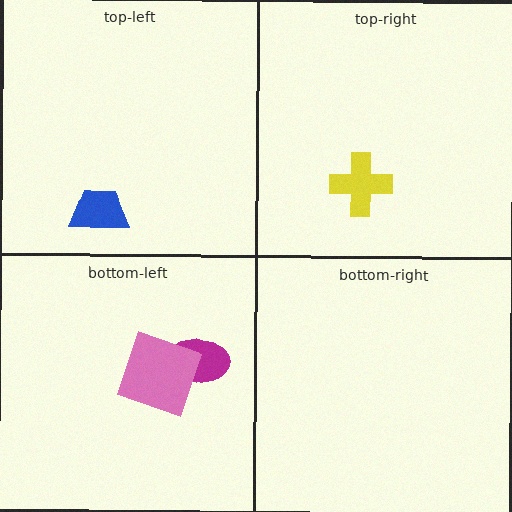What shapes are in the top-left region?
The blue trapezoid.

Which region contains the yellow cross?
The top-right region.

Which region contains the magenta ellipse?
The bottom-left region.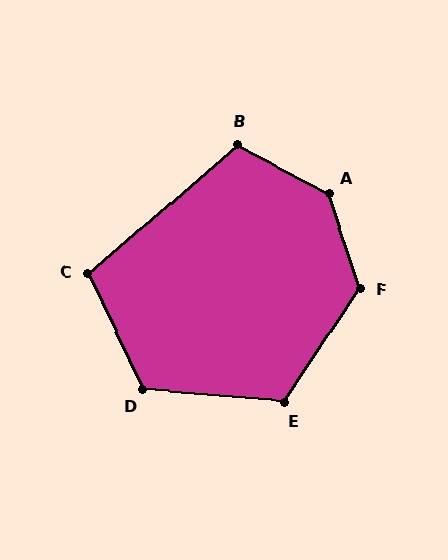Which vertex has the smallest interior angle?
C, at approximately 105 degrees.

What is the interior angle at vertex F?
Approximately 128 degrees (obtuse).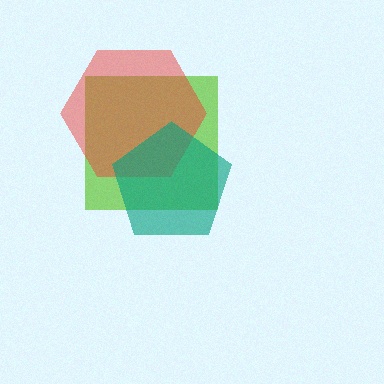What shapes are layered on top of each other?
The layered shapes are: a lime square, a red hexagon, a teal pentagon.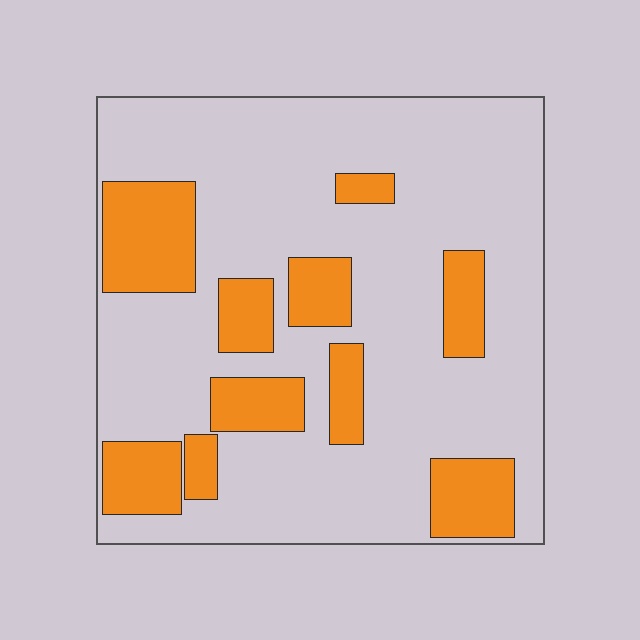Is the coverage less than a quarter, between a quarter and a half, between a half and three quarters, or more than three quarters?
Less than a quarter.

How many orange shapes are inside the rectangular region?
10.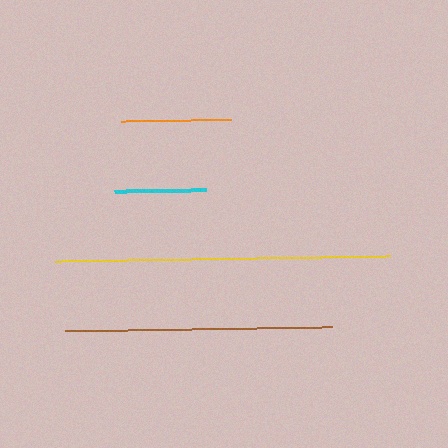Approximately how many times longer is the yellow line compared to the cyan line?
The yellow line is approximately 3.6 times the length of the cyan line.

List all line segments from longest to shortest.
From longest to shortest: yellow, brown, orange, cyan.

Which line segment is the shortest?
The cyan line is the shortest at approximately 92 pixels.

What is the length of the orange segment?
The orange segment is approximately 110 pixels long.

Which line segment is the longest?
The yellow line is the longest at approximately 335 pixels.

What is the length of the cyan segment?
The cyan segment is approximately 92 pixels long.